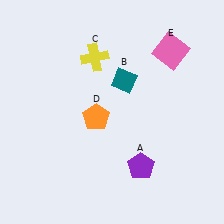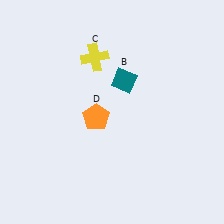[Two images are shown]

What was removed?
The pink square (E), the purple pentagon (A) were removed in Image 2.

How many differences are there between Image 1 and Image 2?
There are 2 differences between the two images.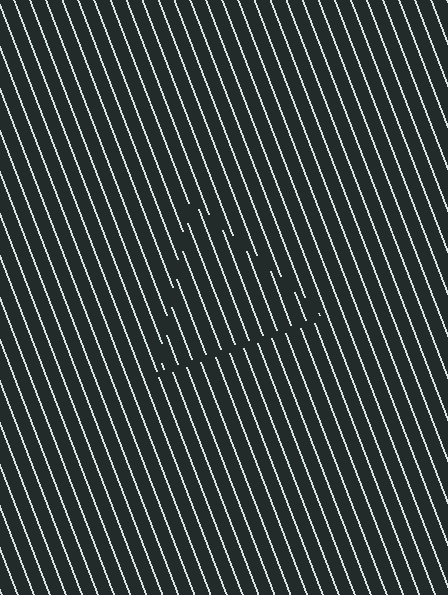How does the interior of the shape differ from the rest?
The interior of the shape contains the same grating, shifted by half a period — the contour is defined by the phase discontinuity where line-ends from the inner and outer gratings abut.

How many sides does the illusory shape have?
3 sides — the line-ends trace a triangle.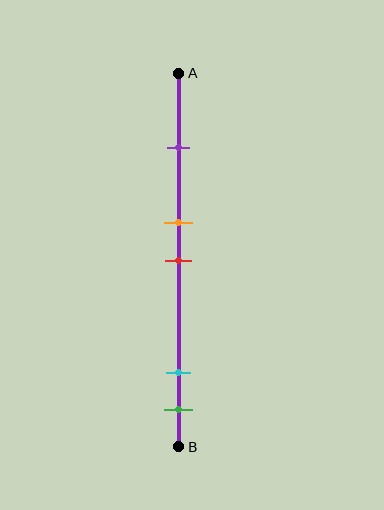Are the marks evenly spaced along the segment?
No, the marks are not evenly spaced.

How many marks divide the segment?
There are 5 marks dividing the segment.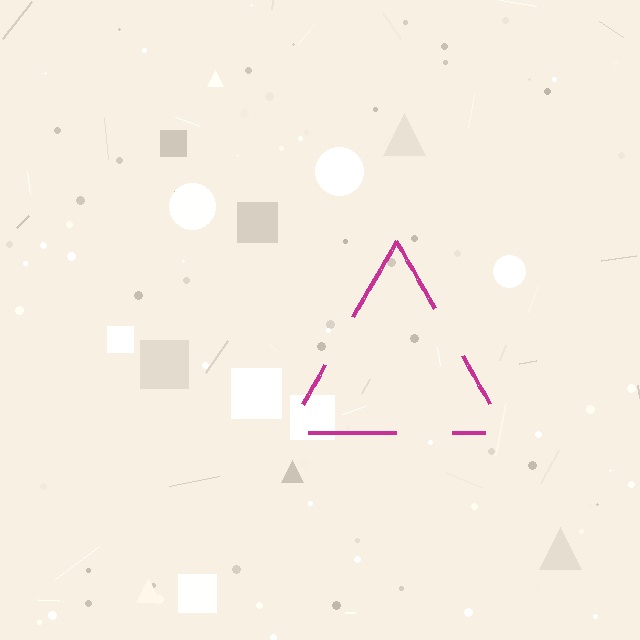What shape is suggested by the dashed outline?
The dashed outline suggests a triangle.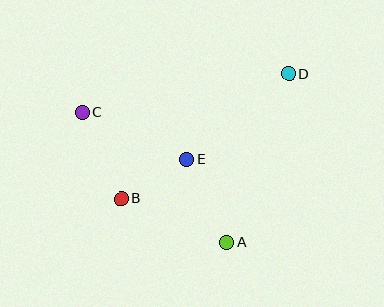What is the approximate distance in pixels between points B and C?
The distance between B and C is approximately 95 pixels.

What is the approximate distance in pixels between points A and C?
The distance between A and C is approximately 194 pixels.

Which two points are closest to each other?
Points B and E are closest to each other.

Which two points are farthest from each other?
Points C and D are farthest from each other.